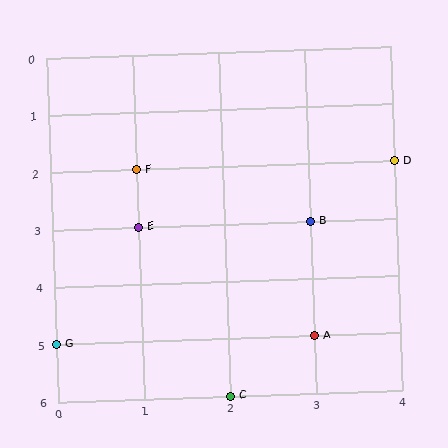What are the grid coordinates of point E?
Point E is at grid coordinates (1, 3).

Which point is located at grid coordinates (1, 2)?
Point F is at (1, 2).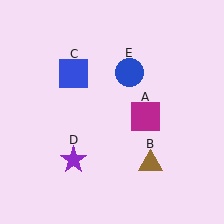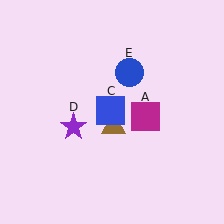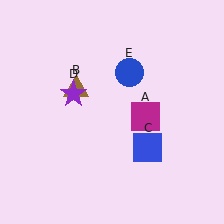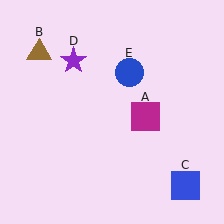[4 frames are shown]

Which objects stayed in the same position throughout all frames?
Magenta square (object A) and blue circle (object E) remained stationary.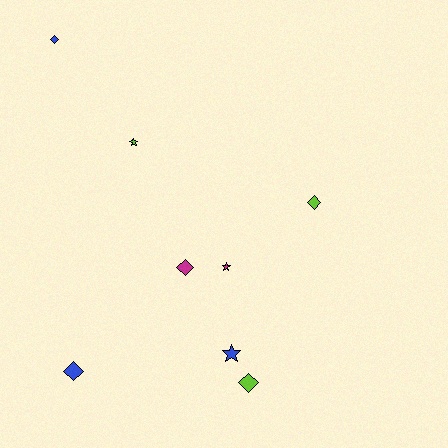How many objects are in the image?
There are 8 objects.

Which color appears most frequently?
Lime, with 3 objects.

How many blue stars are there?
There is 1 blue star.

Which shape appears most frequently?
Diamond, with 5 objects.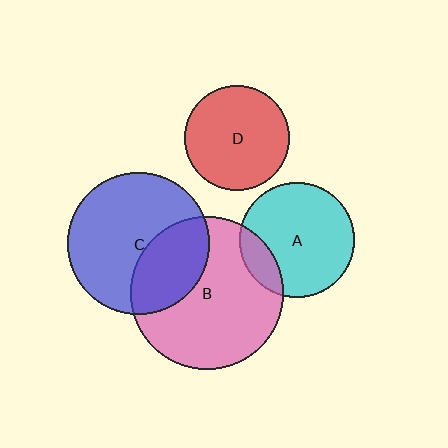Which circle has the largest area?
Circle B (pink).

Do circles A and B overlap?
Yes.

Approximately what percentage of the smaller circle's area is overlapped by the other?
Approximately 15%.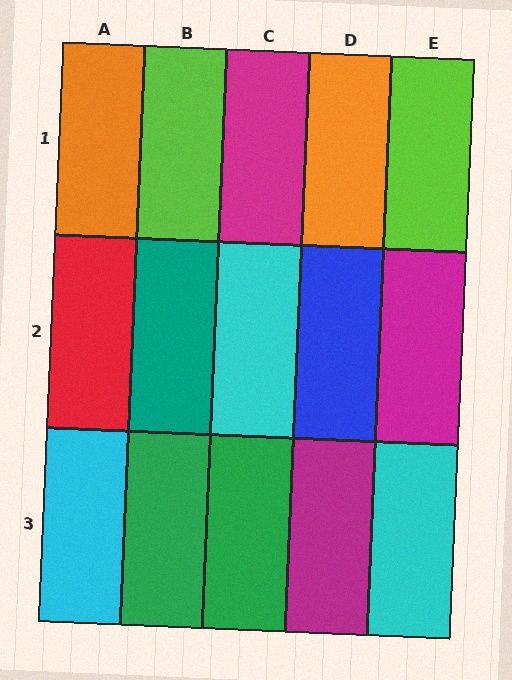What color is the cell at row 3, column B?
Green.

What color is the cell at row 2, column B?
Teal.